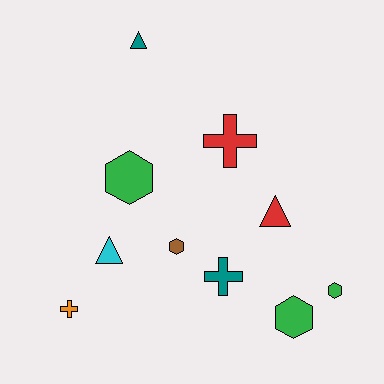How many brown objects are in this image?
There is 1 brown object.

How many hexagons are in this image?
There are 4 hexagons.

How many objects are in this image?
There are 10 objects.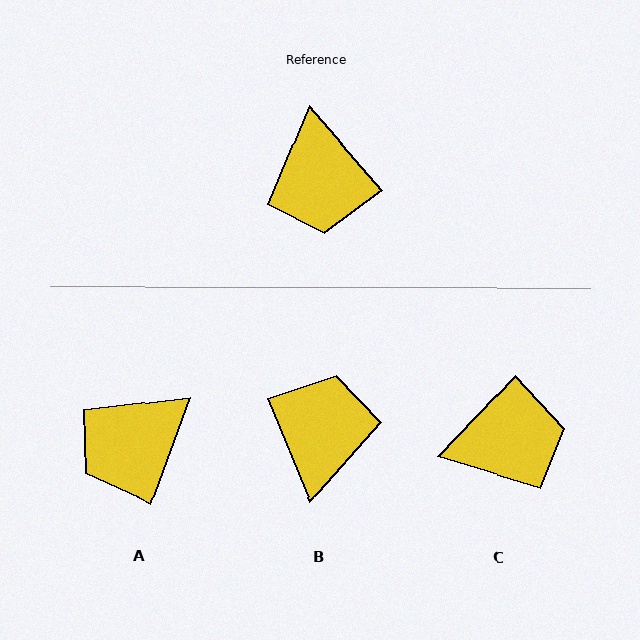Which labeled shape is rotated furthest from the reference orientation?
B, about 161 degrees away.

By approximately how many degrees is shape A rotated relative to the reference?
Approximately 61 degrees clockwise.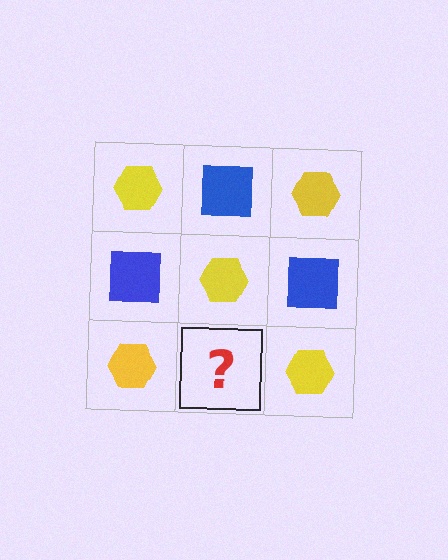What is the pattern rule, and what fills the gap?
The rule is that it alternates yellow hexagon and blue square in a checkerboard pattern. The gap should be filled with a blue square.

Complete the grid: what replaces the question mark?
The question mark should be replaced with a blue square.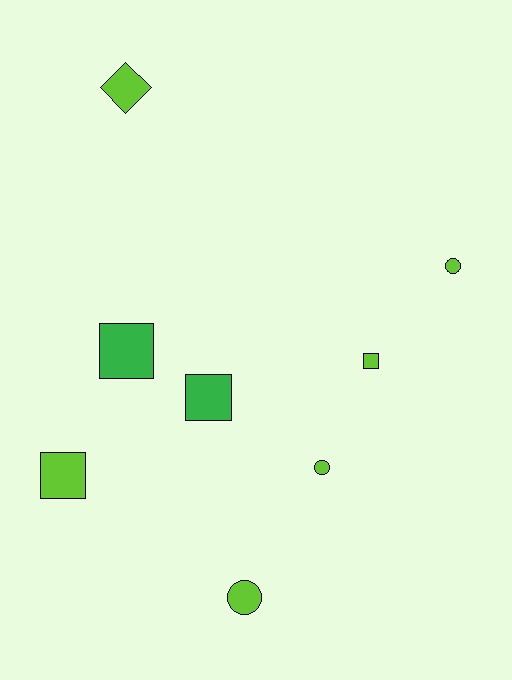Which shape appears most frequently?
Square, with 4 objects.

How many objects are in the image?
There are 8 objects.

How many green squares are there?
There are 2 green squares.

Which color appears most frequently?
Lime, with 6 objects.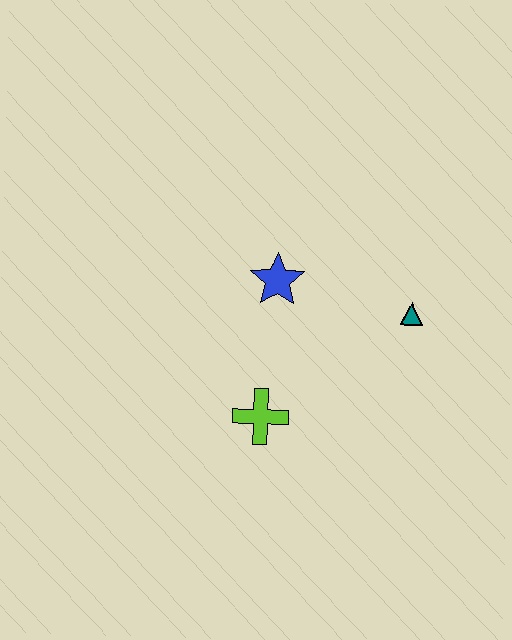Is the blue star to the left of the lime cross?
No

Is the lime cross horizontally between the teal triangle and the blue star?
No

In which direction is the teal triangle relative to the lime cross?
The teal triangle is to the right of the lime cross.